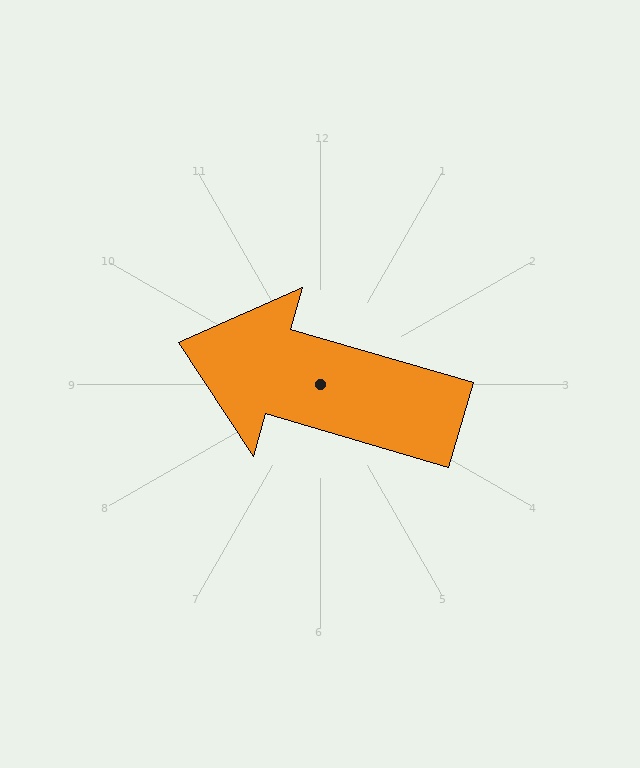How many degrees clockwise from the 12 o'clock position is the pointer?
Approximately 286 degrees.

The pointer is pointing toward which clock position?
Roughly 10 o'clock.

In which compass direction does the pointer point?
West.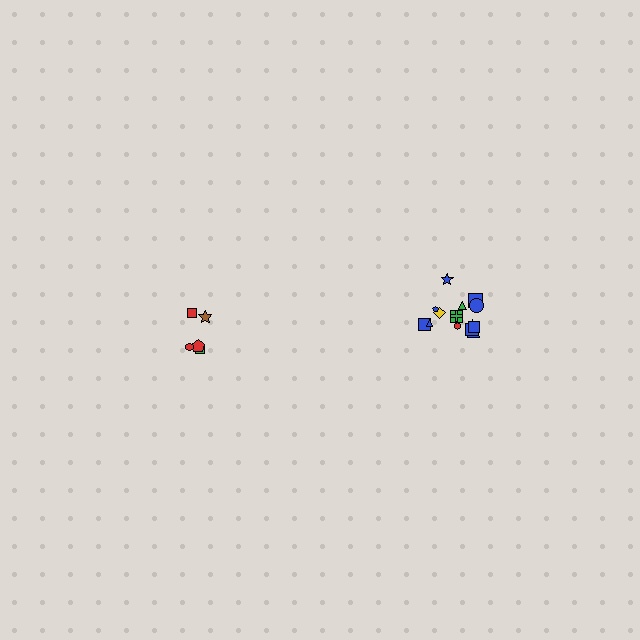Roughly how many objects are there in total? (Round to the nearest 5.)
Roughly 20 objects in total.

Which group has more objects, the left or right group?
The right group.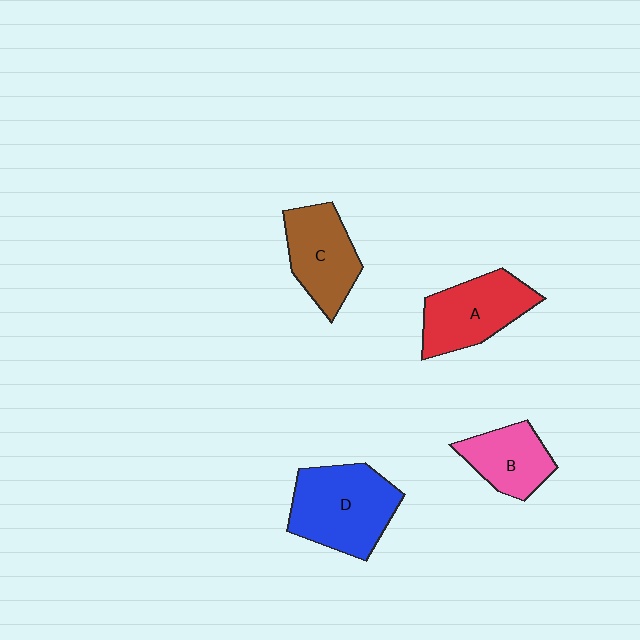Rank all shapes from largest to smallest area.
From largest to smallest: D (blue), A (red), C (brown), B (pink).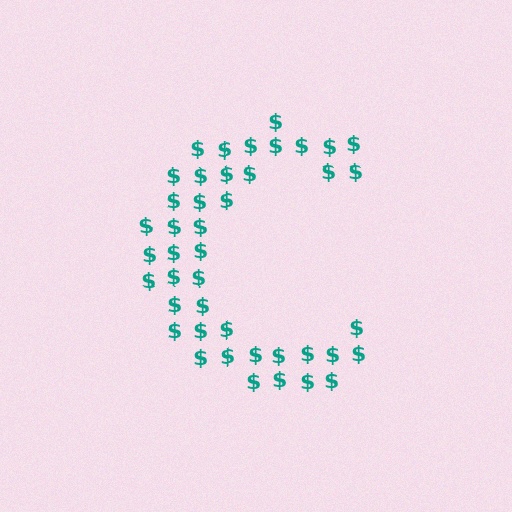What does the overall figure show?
The overall figure shows the letter C.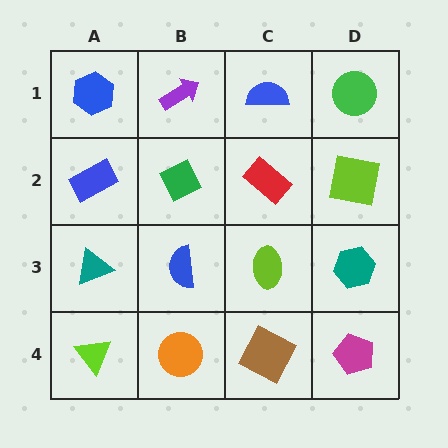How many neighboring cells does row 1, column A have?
2.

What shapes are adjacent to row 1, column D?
A lime square (row 2, column D), a blue semicircle (row 1, column C).